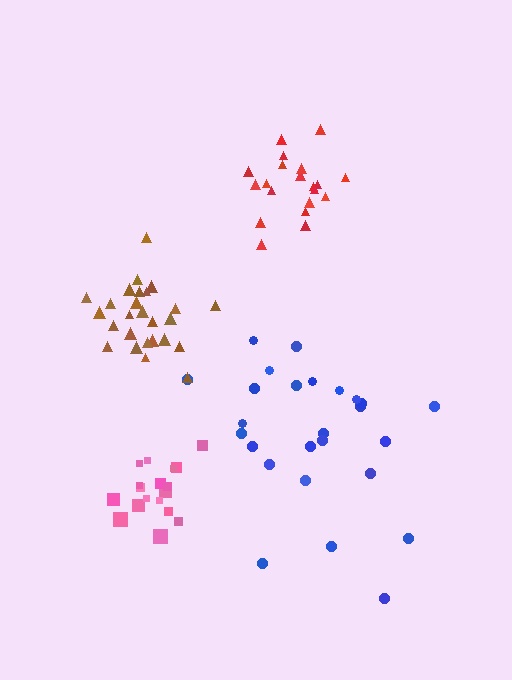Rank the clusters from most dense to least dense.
pink, red, brown, blue.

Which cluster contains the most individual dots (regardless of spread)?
Blue (26).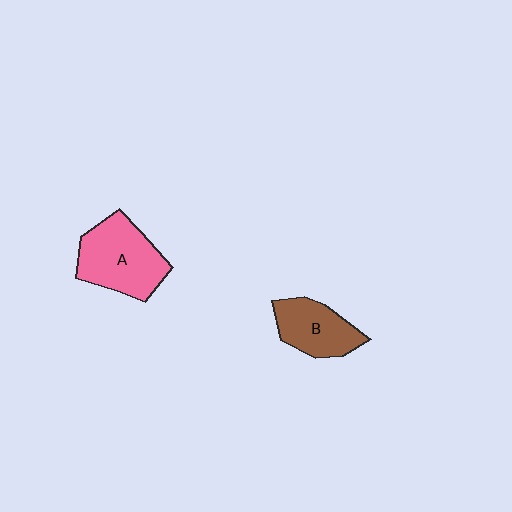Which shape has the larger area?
Shape A (pink).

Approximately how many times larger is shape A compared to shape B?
Approximately 1.4 times.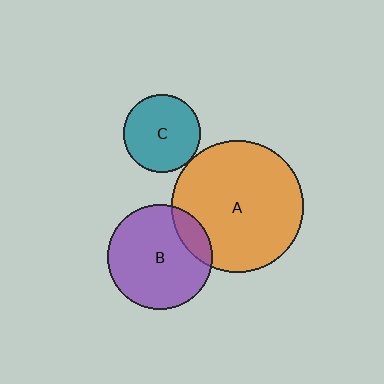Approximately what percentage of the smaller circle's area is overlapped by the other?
Approximately 15%.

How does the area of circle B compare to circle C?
Approximately 1.8 times.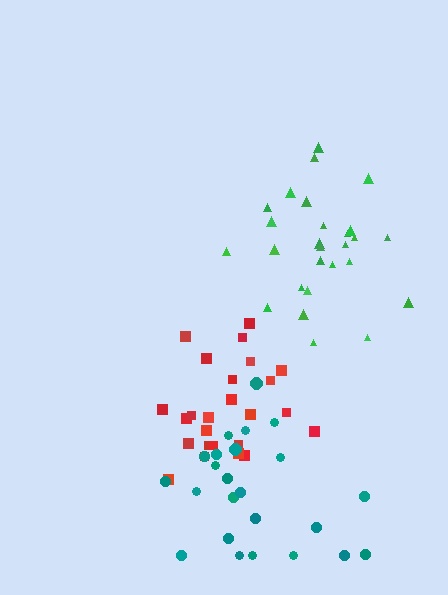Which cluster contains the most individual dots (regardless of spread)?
Green (27).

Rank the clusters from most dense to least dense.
red, green, teal.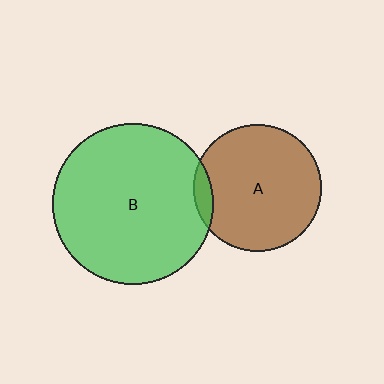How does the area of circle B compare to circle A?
Approximately 1.6 times.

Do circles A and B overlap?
Yes.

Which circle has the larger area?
Circle B (green).